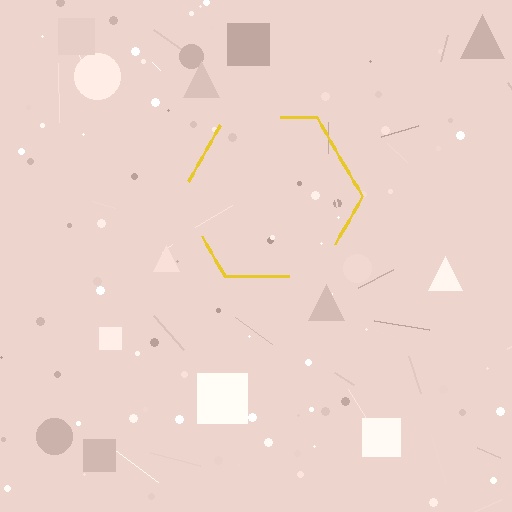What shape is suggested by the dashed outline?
The dashed outline suggests a hexagon.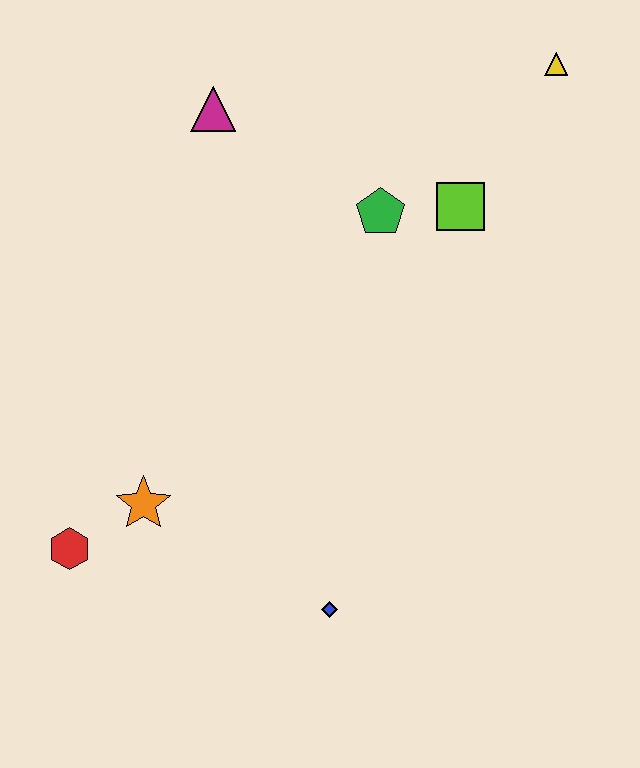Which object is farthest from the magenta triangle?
The blue diamond is farthest from the magenta triangle.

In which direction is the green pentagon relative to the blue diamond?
The green pentagon is above the blue diamond.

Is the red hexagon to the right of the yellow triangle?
No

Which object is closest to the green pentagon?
The lime square is closest to the green pentagon.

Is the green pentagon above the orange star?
Yes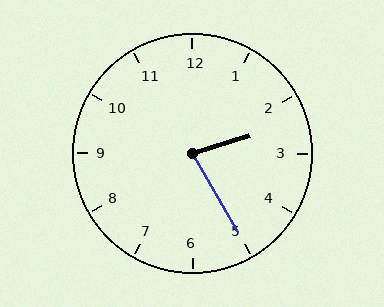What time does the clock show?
2:25.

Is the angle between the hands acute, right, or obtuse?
It is acute.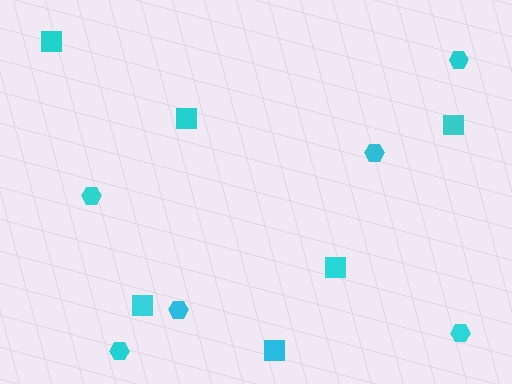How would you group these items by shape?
There are 2 groups: one group of hexagons (6) and one group of squares (6).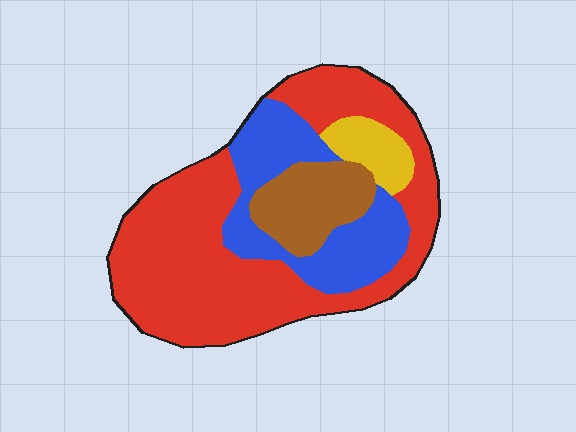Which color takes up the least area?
Yellow, at roughly 5%.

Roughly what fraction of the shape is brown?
Brown covers around 15% of the shape.